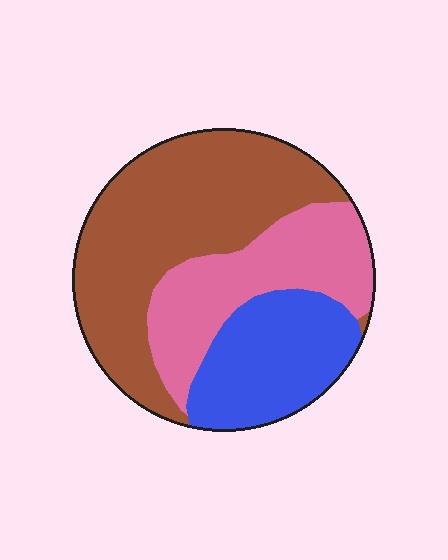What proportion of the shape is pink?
Pink covers 28% of the shape.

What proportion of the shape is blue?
Blue covers around 25% of the shape.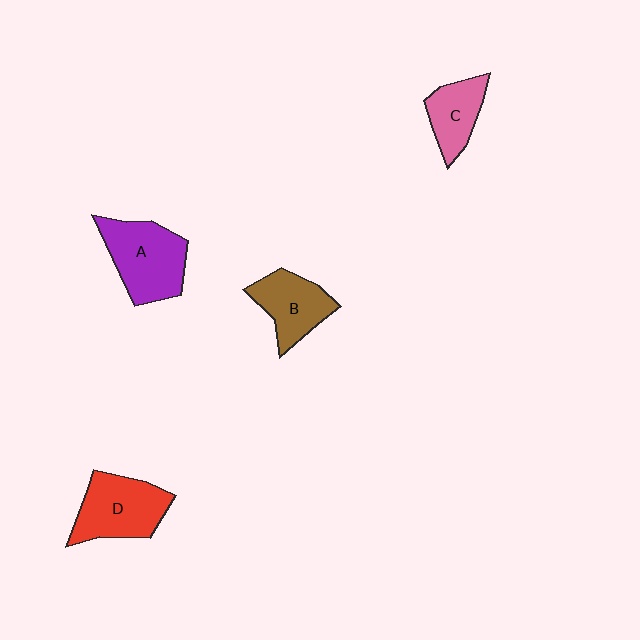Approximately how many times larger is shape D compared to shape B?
Approximately 1.2 times.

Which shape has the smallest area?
Shape C (pink).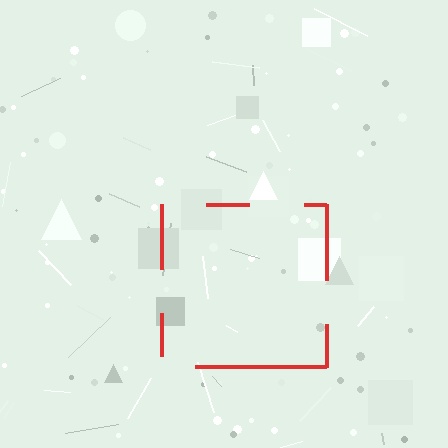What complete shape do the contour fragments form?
The contour fragments form a square.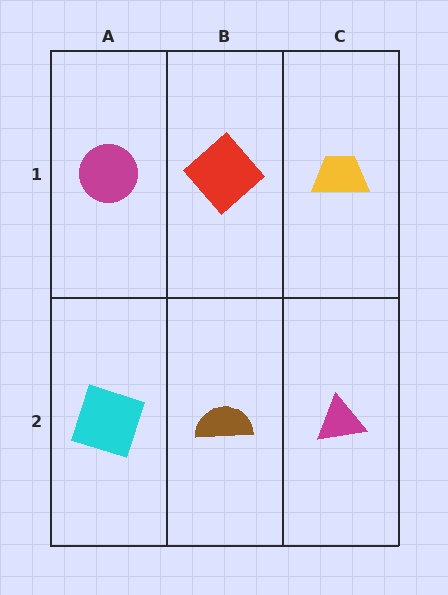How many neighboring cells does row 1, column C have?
2.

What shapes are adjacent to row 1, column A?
A cyan square (row 2, column A), a red diamond (row 1, column B).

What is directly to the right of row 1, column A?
A red diamond.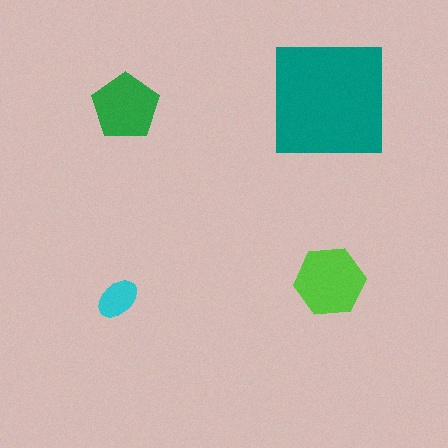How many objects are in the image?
There are 4 objects in the image.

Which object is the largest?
The teal square.